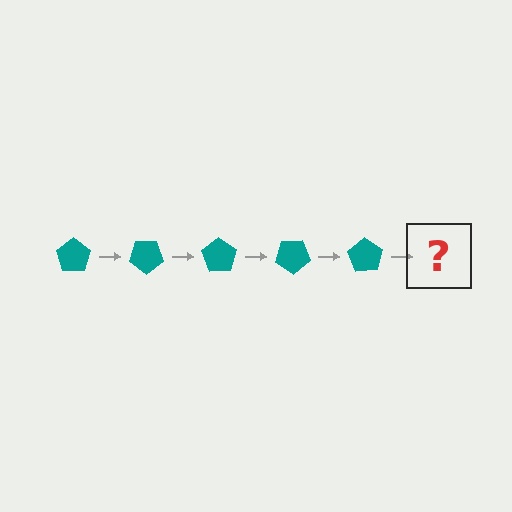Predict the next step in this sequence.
The next step is a teal pentagon rotated 175 degrees.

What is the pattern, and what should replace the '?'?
The pattern is that the pentagon rotates 35 degrees each step. The '?' should be a teal pentagon rotated 175 degrees.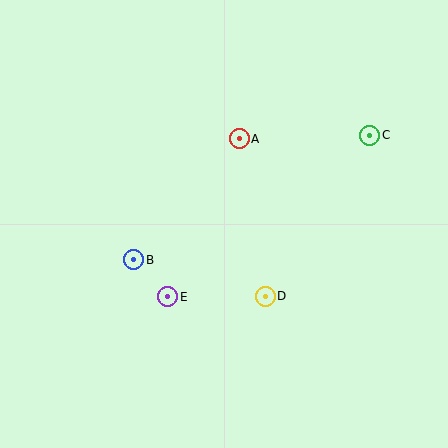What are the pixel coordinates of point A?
Point A is at (239, 139).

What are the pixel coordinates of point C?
Point C is at (370, 135).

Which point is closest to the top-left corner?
Point A is closest to the top-left corner.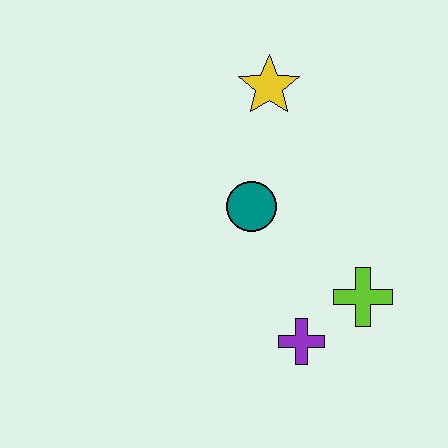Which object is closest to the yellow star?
The teal circle is closest to the yellow star.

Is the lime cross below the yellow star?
Yes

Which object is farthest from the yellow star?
The purple cross is farthest from the yellow star.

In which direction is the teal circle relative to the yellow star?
The teal circle is below the yellow star.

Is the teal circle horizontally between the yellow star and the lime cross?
No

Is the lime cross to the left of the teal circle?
No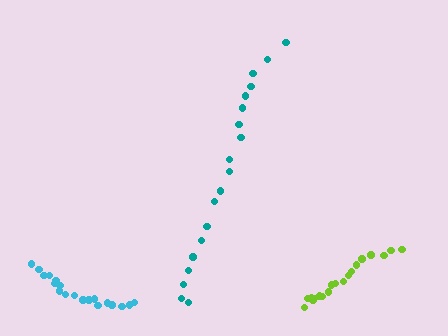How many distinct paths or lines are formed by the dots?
There are 3 distinct paths.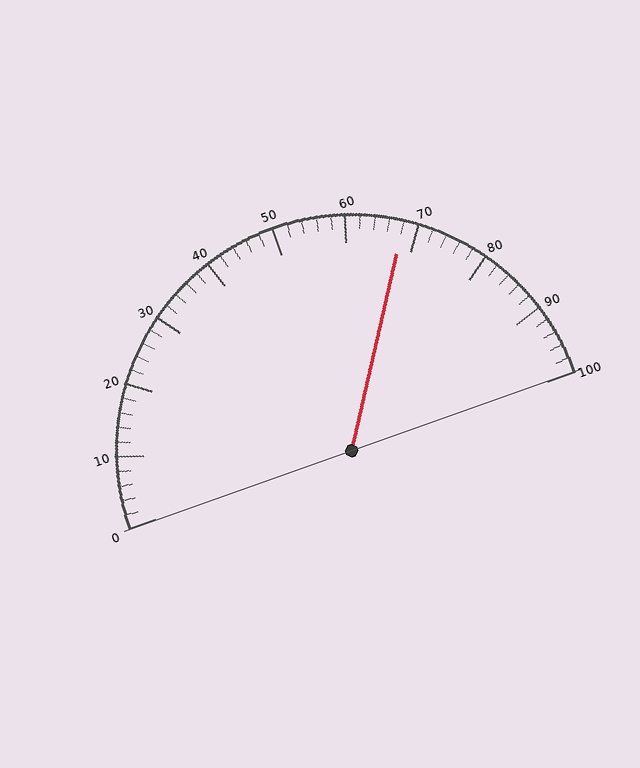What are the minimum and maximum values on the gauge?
The gauge ranges from 0 to 100.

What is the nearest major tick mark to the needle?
The nearest major tick mark is 70.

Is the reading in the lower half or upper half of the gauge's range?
The reading is in the upper half of the range (0 to 100).